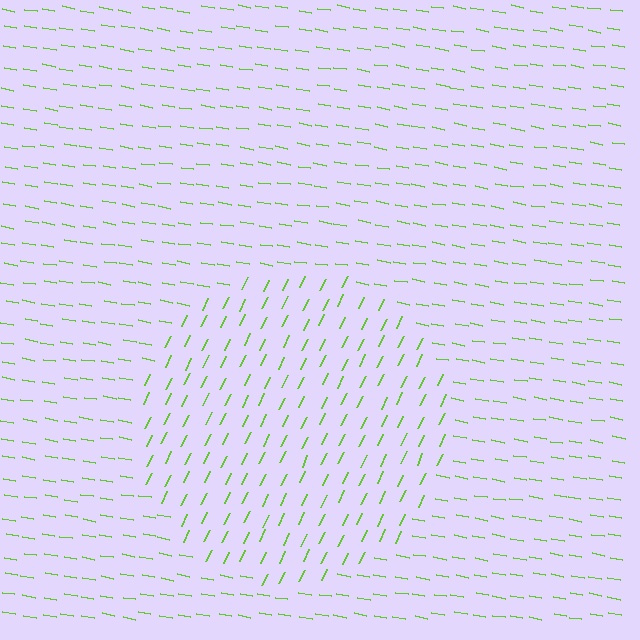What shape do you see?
I see a circle.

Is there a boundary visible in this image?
Yes, there is a texture boundary formed by a change in line orientation.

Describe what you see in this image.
The image is filled with small lime line segments. A circle region in the image has lines oriented differently from the surrounding lines, creating a visible texture boundary.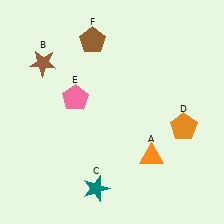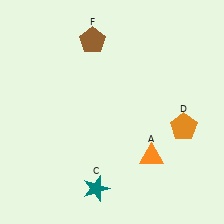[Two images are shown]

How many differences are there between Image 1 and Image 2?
There are 2 differences between the two images.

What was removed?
The brown star (B), the pink pentagon (E) were removed in Image 2.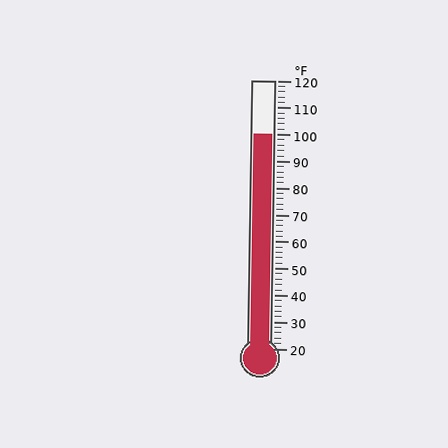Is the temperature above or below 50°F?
The temperature is above 50°F.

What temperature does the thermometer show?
The thermometer shows approximately 100°F.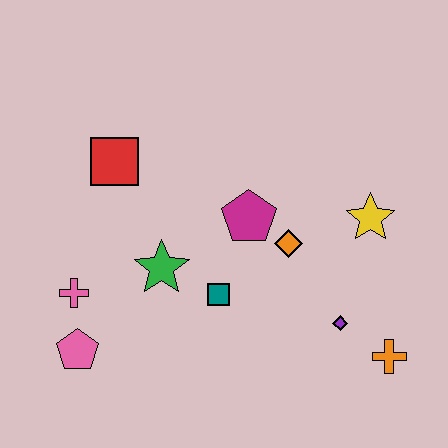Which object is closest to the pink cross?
The pink pentagon is closest to the pink cross.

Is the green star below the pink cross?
No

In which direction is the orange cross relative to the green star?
The orange cross is to the right of the green star.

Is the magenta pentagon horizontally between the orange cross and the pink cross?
Yes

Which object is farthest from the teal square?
The orange cross is farthest from the teal square.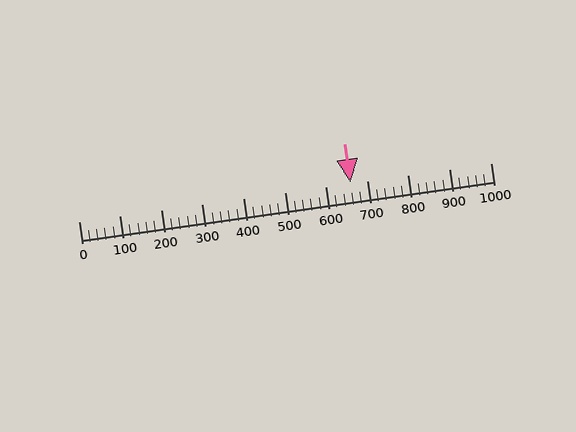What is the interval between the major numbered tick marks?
The major tick marks are spaced 100 units apart.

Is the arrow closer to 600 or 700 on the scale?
The arrow is closer to 700.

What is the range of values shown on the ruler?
The ruler shows values from 0 to 1000.